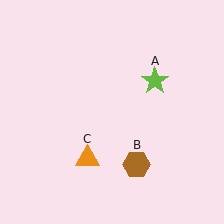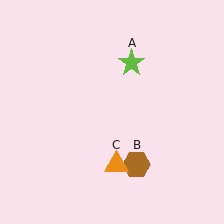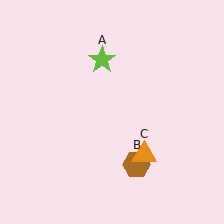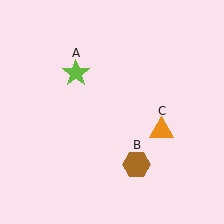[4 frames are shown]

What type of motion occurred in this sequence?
The lime star (object A), orange triangle (object C) rotated counterclockwise around the center of the scene.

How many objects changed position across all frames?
2 objects changed position: lime star (object A), orange triangle (object C).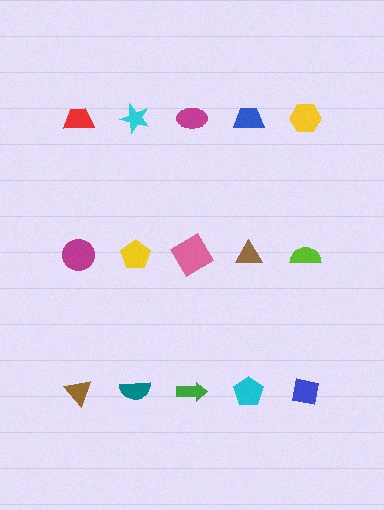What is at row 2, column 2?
A yellow pentagon.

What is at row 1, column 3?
A magenta ellipse.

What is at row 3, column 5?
A blue square.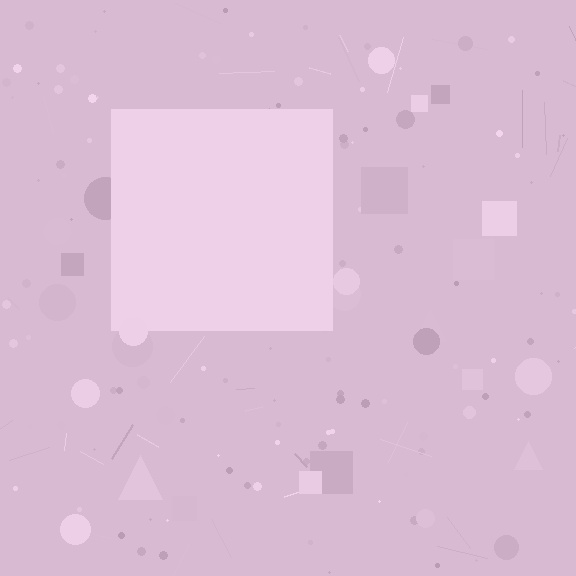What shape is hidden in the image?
A square is hidden in the image.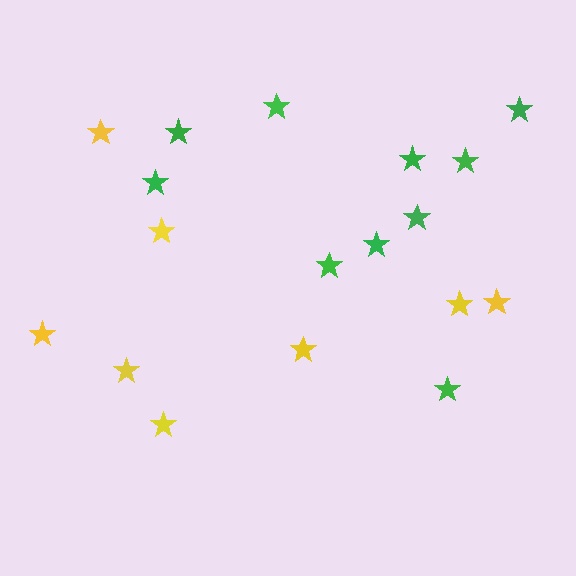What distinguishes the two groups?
There are 2 groups: one group of green stars (10) and one group of yellow stars (8).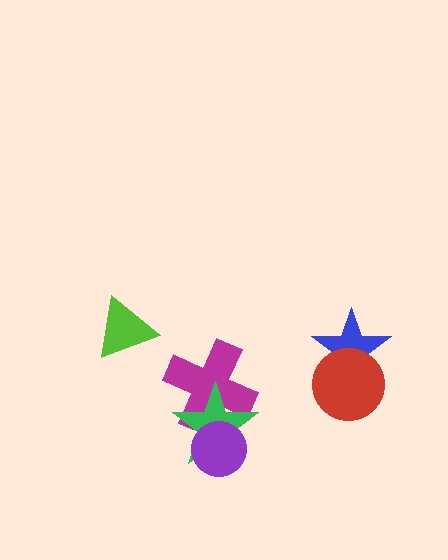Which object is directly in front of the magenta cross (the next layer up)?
The green star is directly in front of the magenta cross.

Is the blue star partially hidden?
Yes, it is partially covered by another shape.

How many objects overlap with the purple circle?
2 objects overlap with the purple circle.